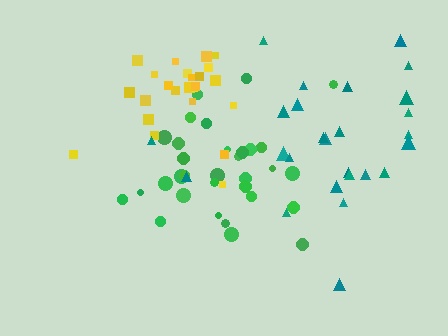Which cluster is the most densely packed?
Yellow.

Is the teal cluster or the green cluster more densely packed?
Green.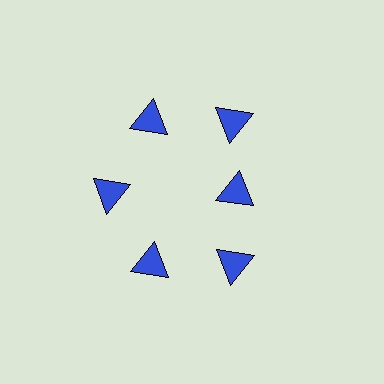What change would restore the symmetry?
The symmetry would be restored by moving it outward, back onto the ring so that all 6 triangles sit at equal angles and equal distance from the center.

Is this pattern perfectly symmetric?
No. The 6 blue triangles are arranged in a ring, but one element near the 3 o'clock position is pulled inward toward the center, breaking the 6-fold rotational symmetry.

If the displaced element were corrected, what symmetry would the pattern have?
It would have 6-fold rotational symmetry — the pattern would map onto itself every 60 degrees.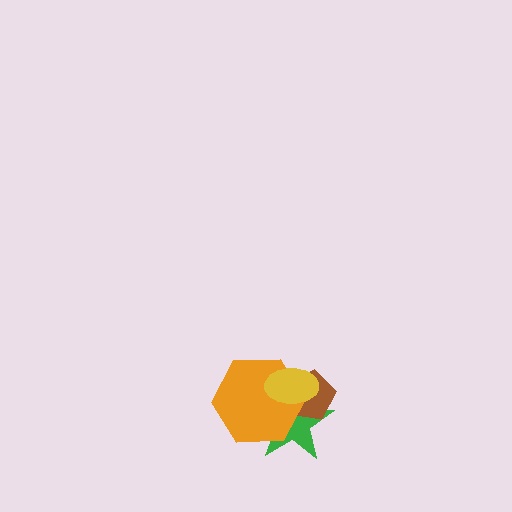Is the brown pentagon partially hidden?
Yes, it is partially covered by another shape.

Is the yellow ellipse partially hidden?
No, no other shape covers it.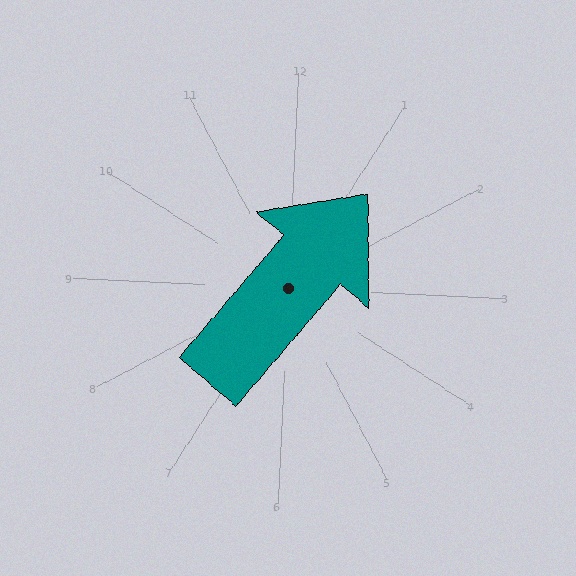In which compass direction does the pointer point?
Northeast.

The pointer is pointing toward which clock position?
Roughly 1 o'clock.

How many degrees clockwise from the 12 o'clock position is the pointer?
Approximately 38 degrees.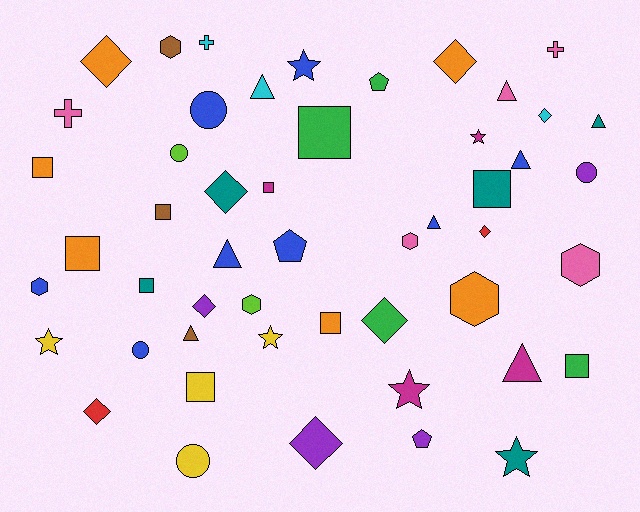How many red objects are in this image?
There are 2 red objects.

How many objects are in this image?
There are 50 objects.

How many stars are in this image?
There are 6 stars.